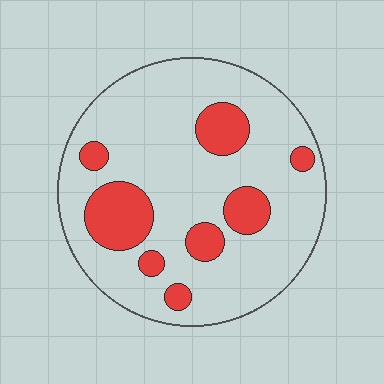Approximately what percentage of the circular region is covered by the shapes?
Approximately 20%.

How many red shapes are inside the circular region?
8.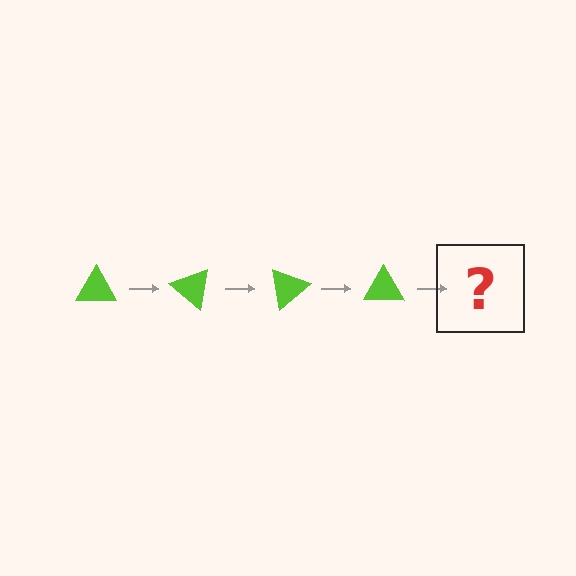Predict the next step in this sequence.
The next step is a lime triangle rotated 160 degrees.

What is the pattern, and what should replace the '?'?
The pattern is that the triangle rotates 40 degrees each step. The '?' should be a lime triangle rotated 160 degrees.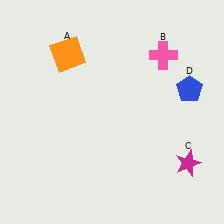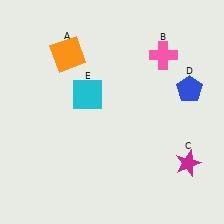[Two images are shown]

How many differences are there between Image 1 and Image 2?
There is 1 difference between the two images.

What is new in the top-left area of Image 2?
A cyan square (E) was added in the top-left area of Image 2.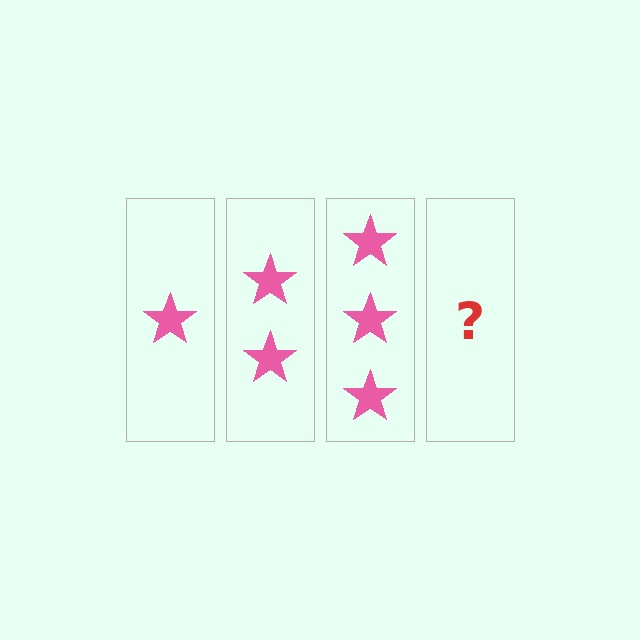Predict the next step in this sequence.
The next step is 4 stars.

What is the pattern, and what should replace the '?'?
The pattern is that each step adds one more star. The '?' should be 4 stars.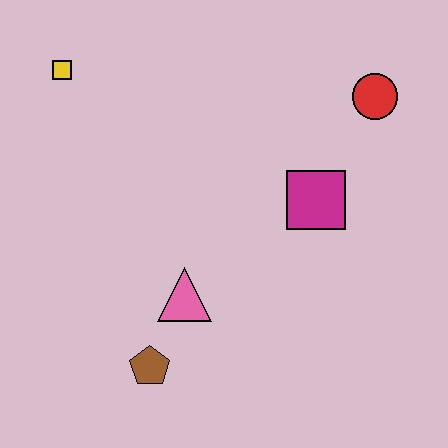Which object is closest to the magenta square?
The red circle is closest to the magenta square.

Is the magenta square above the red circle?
No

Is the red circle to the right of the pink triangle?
Yes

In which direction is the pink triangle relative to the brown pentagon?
The pink triangle is above the brown pentagon.